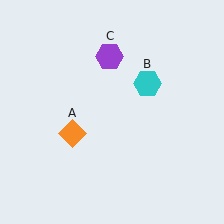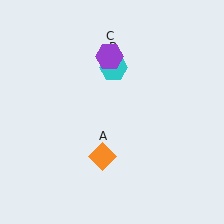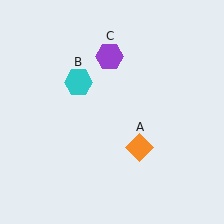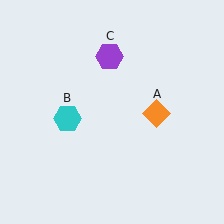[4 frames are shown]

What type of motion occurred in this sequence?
The orange diamond (object A), cyan hexagon (object B) rotated counterclockwise around the center of the scene.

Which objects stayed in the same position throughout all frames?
Purple hexagon (object C) remained stationary.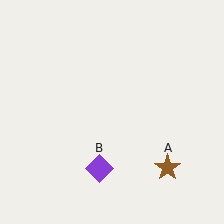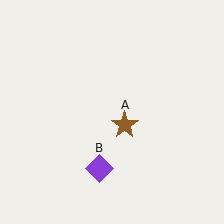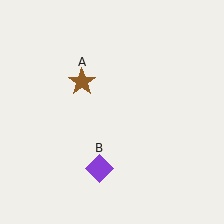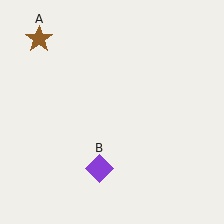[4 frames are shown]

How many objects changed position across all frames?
1 object changed position: brown star (object A).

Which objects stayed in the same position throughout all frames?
Purple diamond (object B) remained stationary.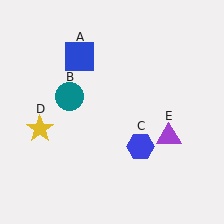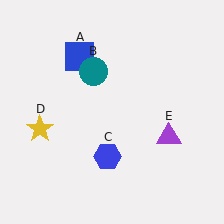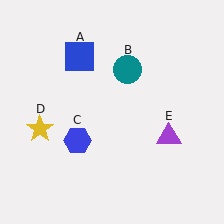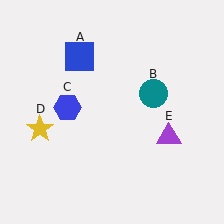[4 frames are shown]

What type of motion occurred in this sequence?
The teal circle (object B), blue hexagon (object C) rotated clockwise around the center of the scene.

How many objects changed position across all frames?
2 objects changed position: teal circle (object B), blue hexagon (object C).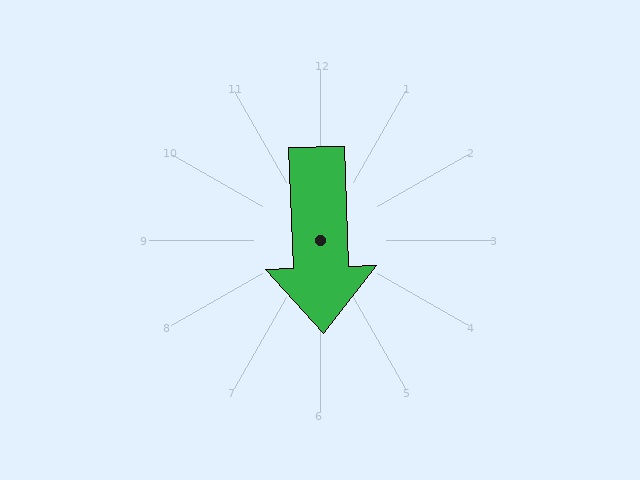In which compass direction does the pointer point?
South.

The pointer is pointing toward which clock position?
Roughly 6 o'clock.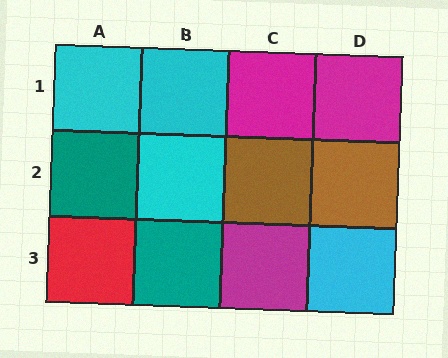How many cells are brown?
2 cells are brown.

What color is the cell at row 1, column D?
Magenta.